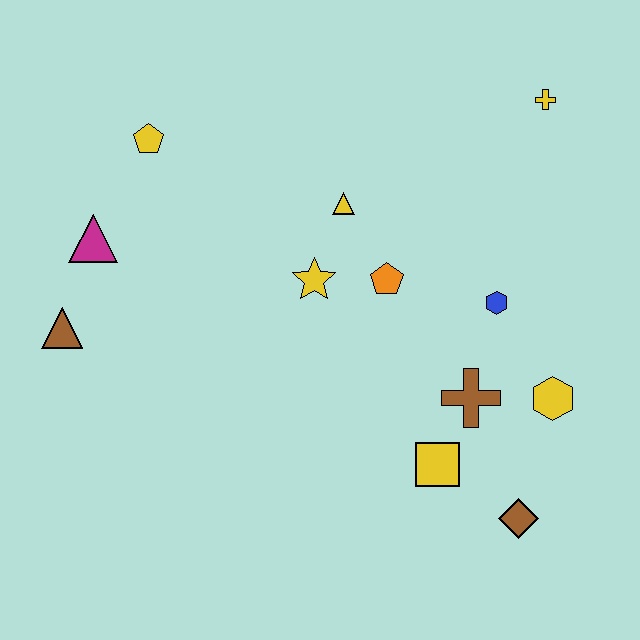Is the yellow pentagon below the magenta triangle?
No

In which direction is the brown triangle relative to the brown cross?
The brown triangle is to the left of the brown cross.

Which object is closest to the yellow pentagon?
The magenta triangle is closest to the yellow pentagon.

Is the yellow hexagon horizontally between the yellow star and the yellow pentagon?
No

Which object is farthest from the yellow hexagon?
The brown triangle is farthest from the yellow hexagon.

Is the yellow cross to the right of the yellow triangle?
Yes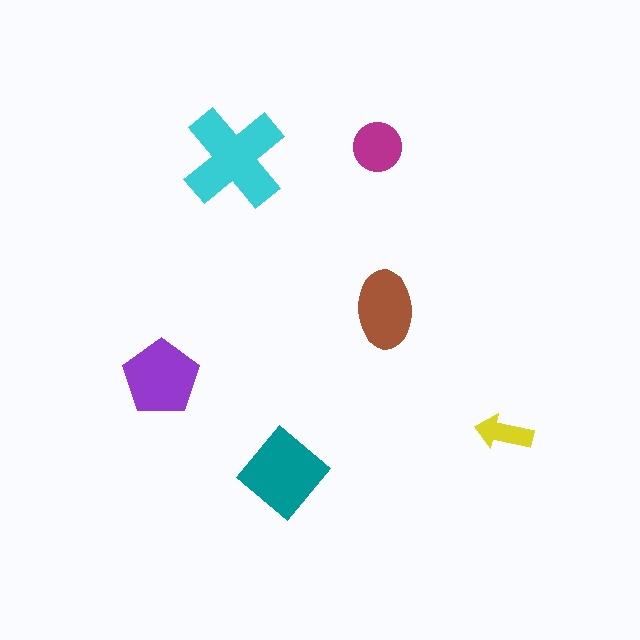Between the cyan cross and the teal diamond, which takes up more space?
The cyan cross.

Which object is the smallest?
The yellow arrow.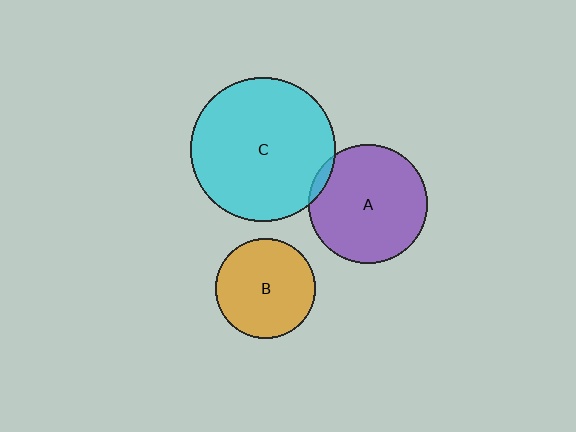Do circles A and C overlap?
Yes.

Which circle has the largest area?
Circle C (cyan).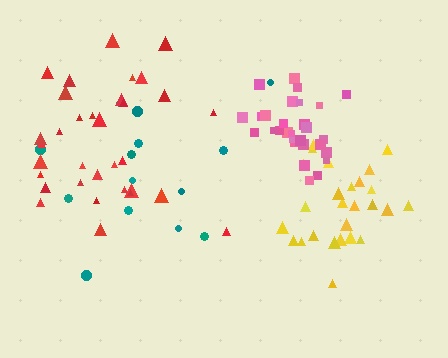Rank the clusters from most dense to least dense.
pink, yellow, red, teal.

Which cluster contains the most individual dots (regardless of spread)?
Red (33).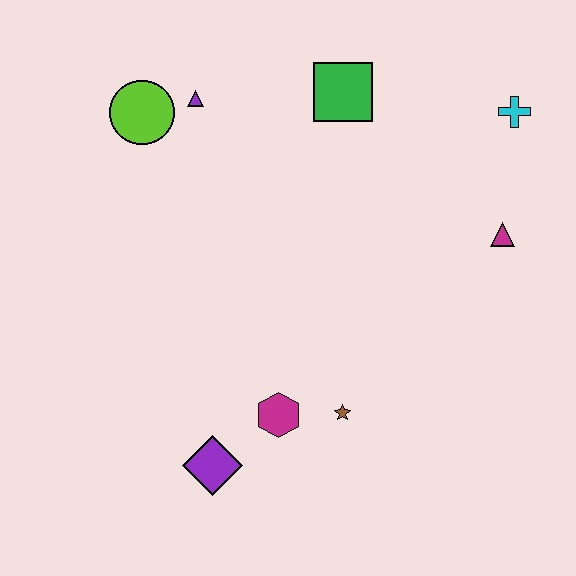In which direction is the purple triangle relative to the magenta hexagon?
The purple triangle is above the magenta hexagon.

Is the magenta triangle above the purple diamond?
Yes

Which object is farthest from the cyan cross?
The purple diamond is farthest from the cyan cross.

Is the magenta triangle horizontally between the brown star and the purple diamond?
No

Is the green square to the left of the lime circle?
No